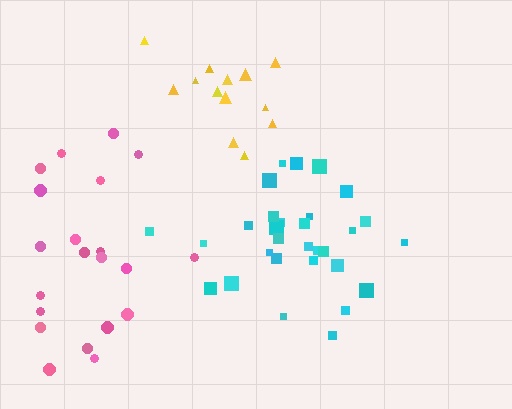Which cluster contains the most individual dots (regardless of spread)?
Cyan (30).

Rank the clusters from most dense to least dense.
cyan, yellow, pink.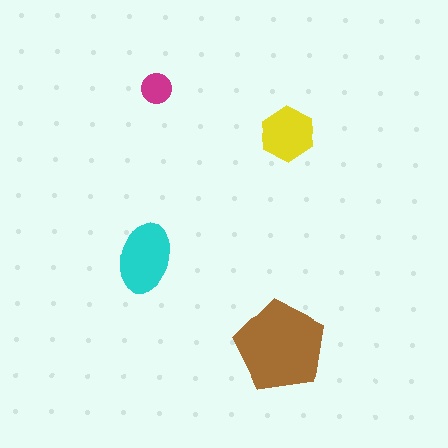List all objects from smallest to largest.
The magenta circle, the yellow hexagon, the cyan ellipse, the brown pentagon.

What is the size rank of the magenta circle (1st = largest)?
4th.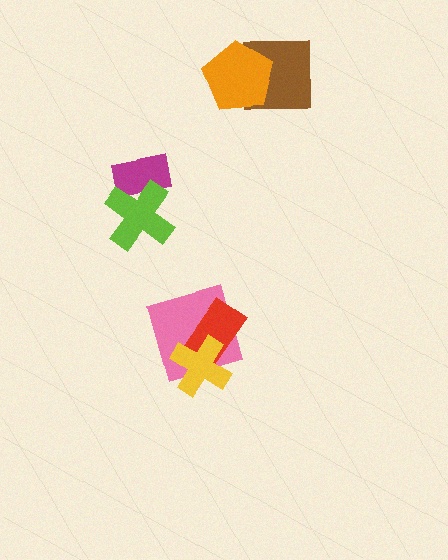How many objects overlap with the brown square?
1 object overlaps with the brown square.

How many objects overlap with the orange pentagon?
1 object overlaps with the orange pentagon.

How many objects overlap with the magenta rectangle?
1 object overlaps with the magenta rectangle.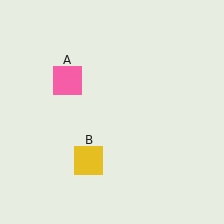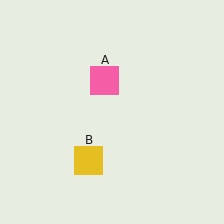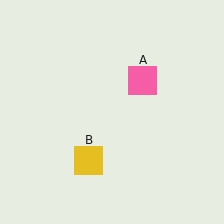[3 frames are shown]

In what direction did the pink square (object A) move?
The pink square (object A) moved right.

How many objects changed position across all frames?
1 object changed position: pink square (object A).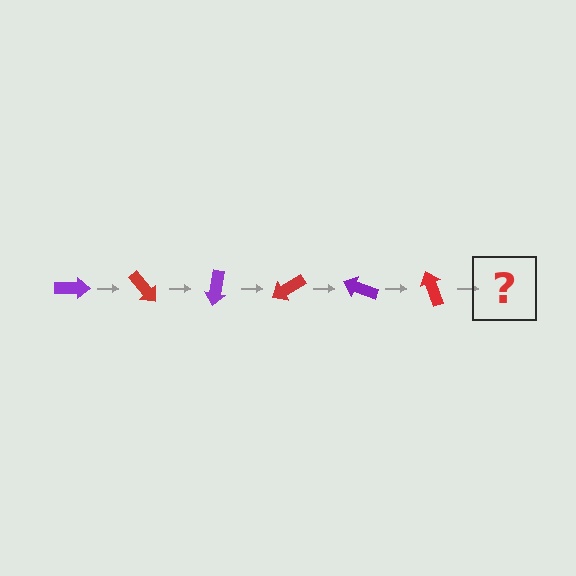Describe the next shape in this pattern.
It should be a purple arrow, rotated 300 degrees from the start.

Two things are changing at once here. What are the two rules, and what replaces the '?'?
The two rules are that it rotates 50 degrees each step and the color cycles through purple and red. The '?' should be a purple arrow, rotated 300 degrees from the start.